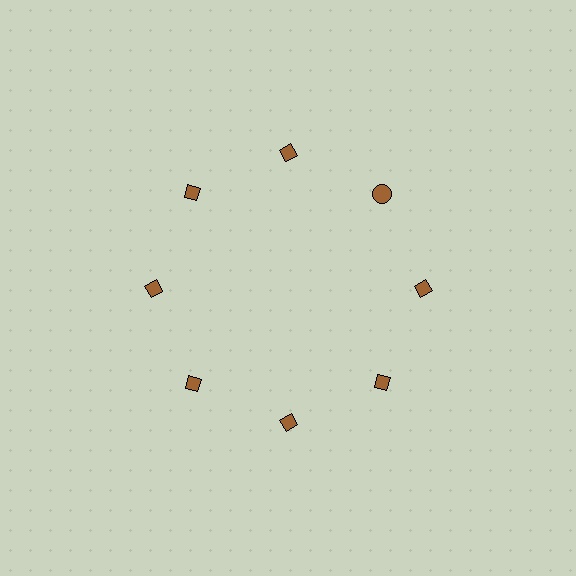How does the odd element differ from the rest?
It has a different shape: circle instead of diamond.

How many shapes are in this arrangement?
There are 8 shapes arranged in a ring pattern.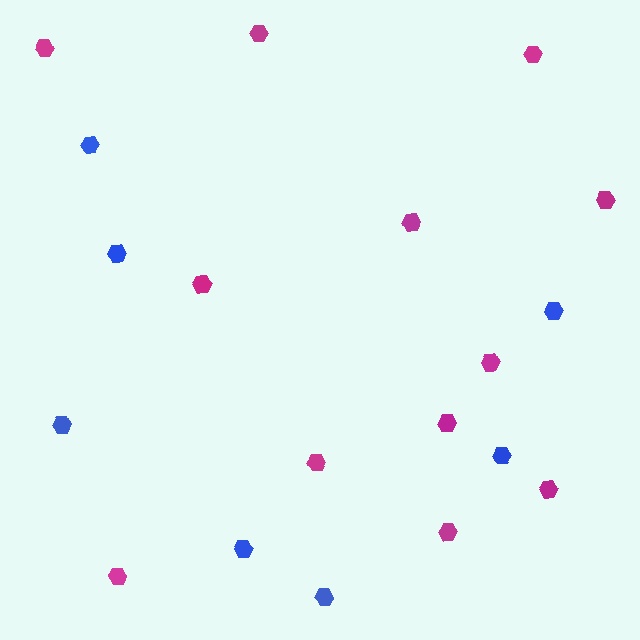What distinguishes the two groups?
There are 2 groups: one group of blue hexagons (7) and one group of magenta hexagons (12).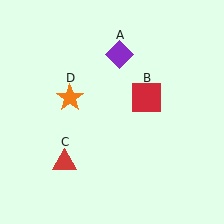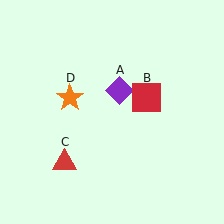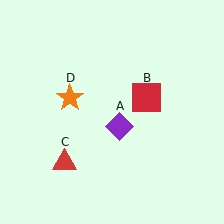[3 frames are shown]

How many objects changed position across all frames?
1 object changed position: purple diamond (object A).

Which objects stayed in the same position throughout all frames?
Red square (object B) and red triangle (object C) and orange star (object D) remained stationary.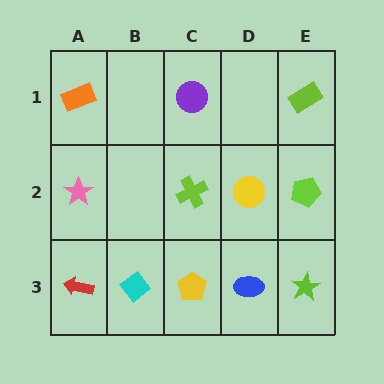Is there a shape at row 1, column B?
No, that cell is empty.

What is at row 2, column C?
A lime cross.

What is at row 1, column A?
An orange rectangle.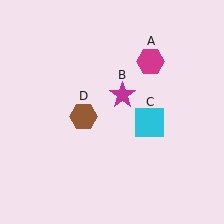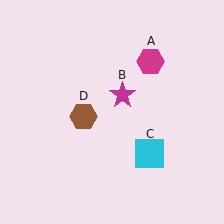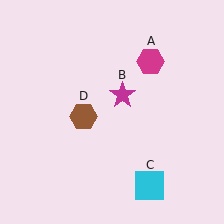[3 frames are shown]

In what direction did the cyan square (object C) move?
The cyan square (object C) moved down.